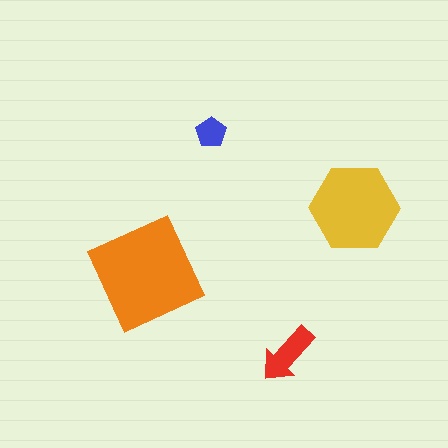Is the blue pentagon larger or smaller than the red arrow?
Smaller.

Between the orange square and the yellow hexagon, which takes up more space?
The orange square.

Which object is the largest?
The orange square.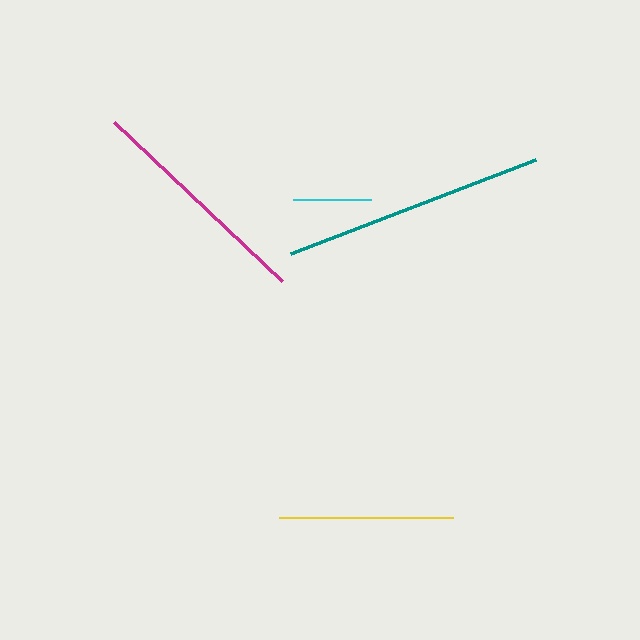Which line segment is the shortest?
The cyan line is the shortest at approximately 78 pixels.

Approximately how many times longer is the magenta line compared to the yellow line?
The magenta line is approximately 1.3 times the length of the yellow line.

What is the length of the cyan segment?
The cyan segment is approximately 78 pixels long.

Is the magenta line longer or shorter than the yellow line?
The magenta line is longer than the yellow line.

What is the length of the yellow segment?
The yellow segment is approximately 175 pixels long.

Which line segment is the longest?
The teal line is the longest at approximately 262 pixels.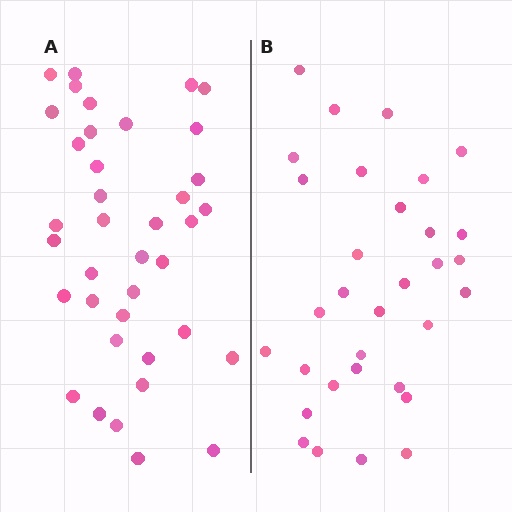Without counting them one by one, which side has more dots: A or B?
Region A (the left region) has more dots.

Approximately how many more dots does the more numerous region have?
Region A has about 6 more dots than region B.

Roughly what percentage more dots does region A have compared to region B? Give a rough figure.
About 20% more.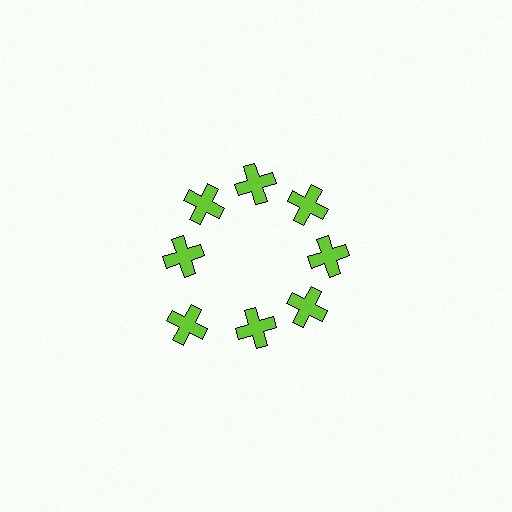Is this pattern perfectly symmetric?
No. The 8 lime crosses are arranged in a ring, but one element near the 8 o'clock position is pushed outward from the center, breaking the 8-fold rotational symmetry.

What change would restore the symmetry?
The symmetry would be restored by moving it inward, back onto the ring so that all 8 crosses sit at equal angles and equal distance from the center.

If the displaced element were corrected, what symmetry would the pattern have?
It would have 8-fold rotational symmetry — the pattern would map onto itself every 45 degrees.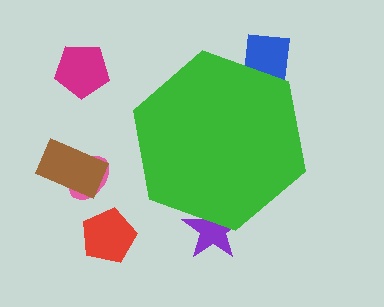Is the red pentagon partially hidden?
No, the red pentagon is fully visible.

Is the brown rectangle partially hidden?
No, the brown rectangle is fully visible.